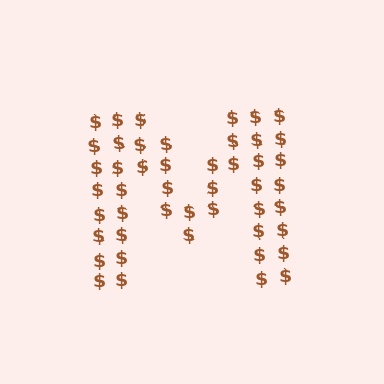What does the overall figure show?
The overall figure shows the letter M.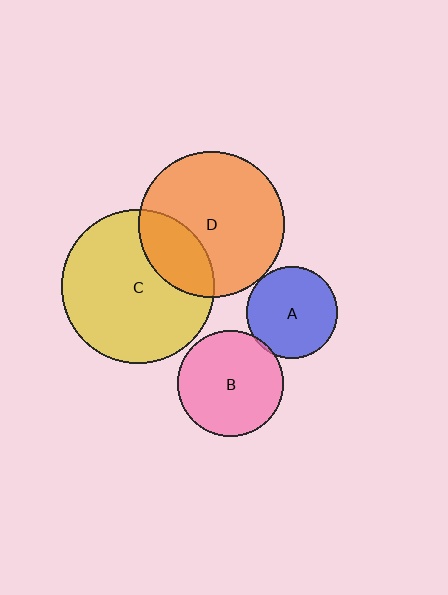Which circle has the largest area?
Circle C (yellow).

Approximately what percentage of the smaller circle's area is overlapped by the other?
Approximately 5%.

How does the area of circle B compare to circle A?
Approximately 1.4 times.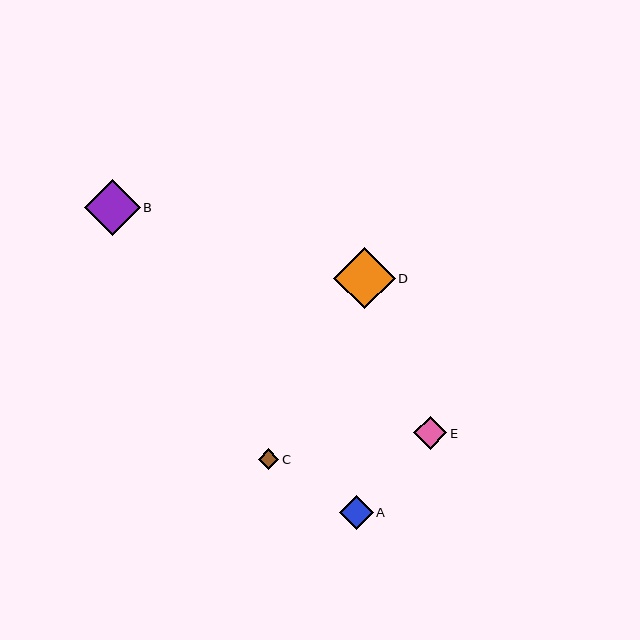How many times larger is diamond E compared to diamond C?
Diamond E is approximately 1.6 times the size of diamond C.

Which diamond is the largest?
Diamond D is the largest with a size of approximately 62 pixels.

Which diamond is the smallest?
Diamond C is the smallest with a size of approximately 21 pixels.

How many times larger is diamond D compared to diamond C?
Diamond D is approximately 3.0 times the size of diamond C.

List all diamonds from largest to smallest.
From largest to smallest: D, B, A, E, C.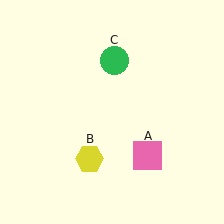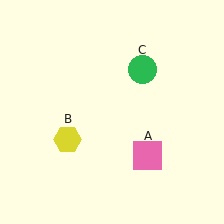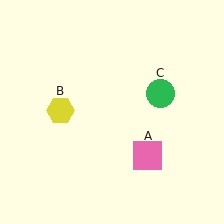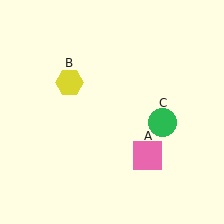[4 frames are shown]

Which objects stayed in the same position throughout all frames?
Pink square (object A) remained stationary.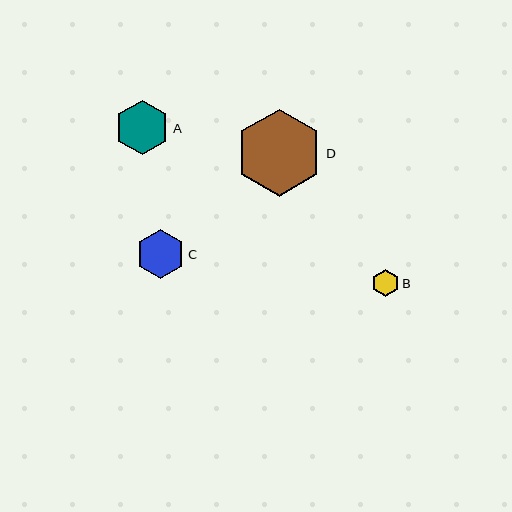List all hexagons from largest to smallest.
From largest to smallest: D, A, C, B.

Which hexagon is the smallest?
Hexagon B is the smallest with a size of approximately 27 pixels.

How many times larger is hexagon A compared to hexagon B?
Hexagon A is approximately 2.0 times the size of hexagon B.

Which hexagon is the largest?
Hexagon D is the largest with a size of approximately 87 pixels.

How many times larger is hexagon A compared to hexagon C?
Hexagon A is approximately 1.1 times the size of hexagon C.